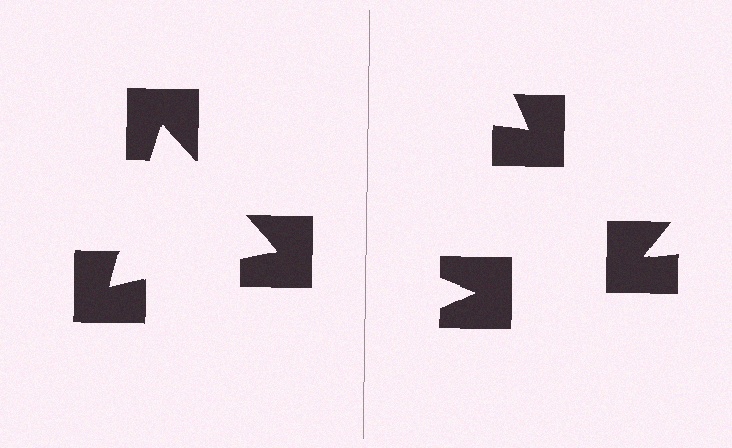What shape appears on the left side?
An illusory triangle.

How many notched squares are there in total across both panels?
6 — 3 on each side.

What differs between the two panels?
The notched squares are positioned identically on both sides; only the wedge orientations differ. On the left they align to a triangle; on the right they are misaligned.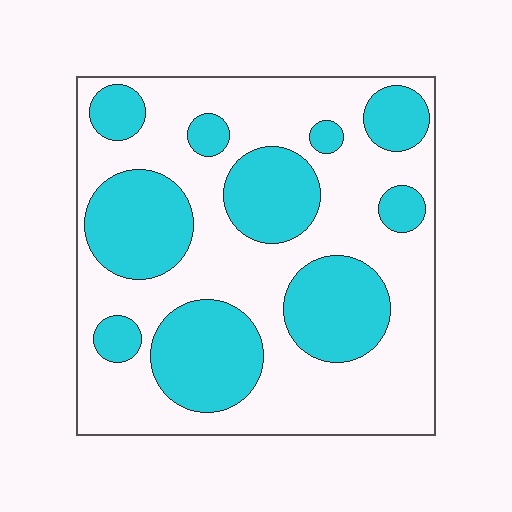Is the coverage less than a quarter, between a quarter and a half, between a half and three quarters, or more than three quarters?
Between a quarter and a half.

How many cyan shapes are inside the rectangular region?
10.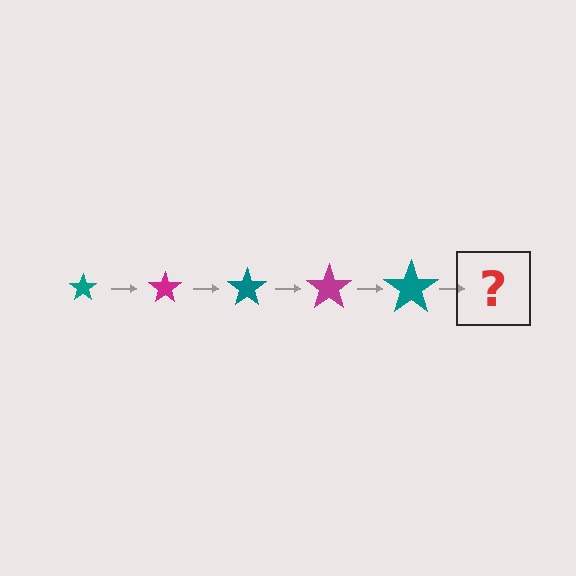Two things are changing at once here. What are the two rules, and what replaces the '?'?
The two rules are that the star grows larger each step and the color cycles through teal and magenta. The '?' should be a magenta star, larger than the previous one.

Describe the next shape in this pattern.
It should be a magenta star, larger than the previous one.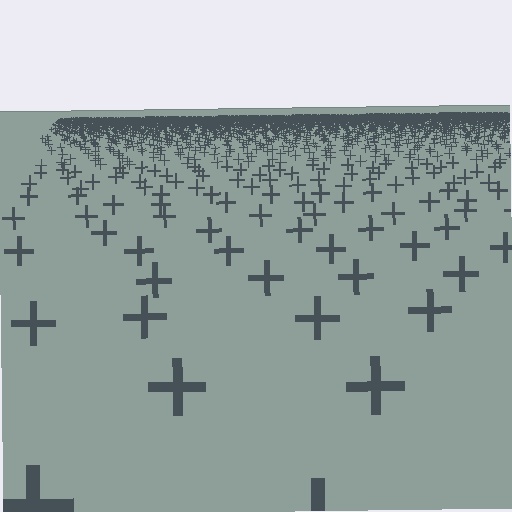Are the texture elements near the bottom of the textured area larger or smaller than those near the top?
Larger. Near the bottom, elements are closer to the viewer and appear at a bigger on-screen size.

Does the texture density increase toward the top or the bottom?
Density increases toward the top.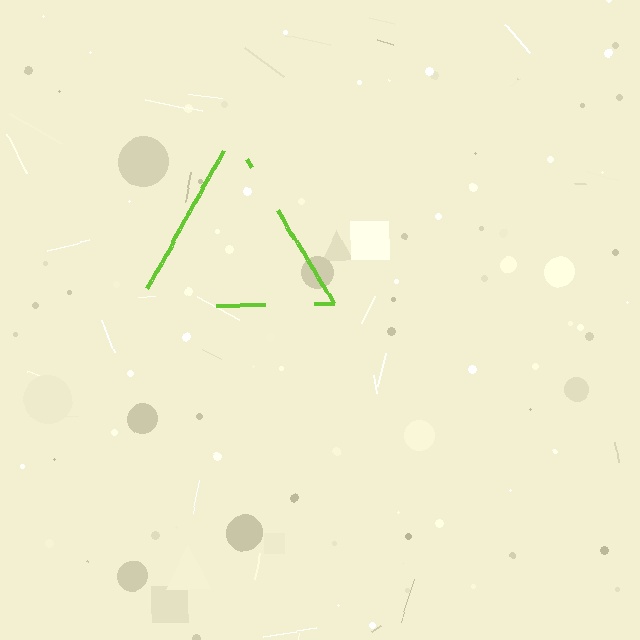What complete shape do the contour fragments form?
The contour fragments form a triangle.